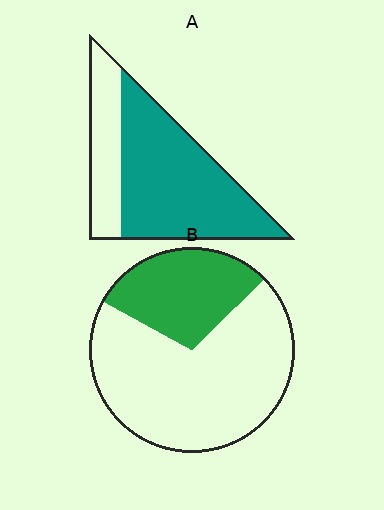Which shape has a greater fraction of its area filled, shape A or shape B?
Shape A.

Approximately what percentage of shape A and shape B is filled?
A is approximately 70% and B is approximately 30%.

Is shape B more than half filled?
No.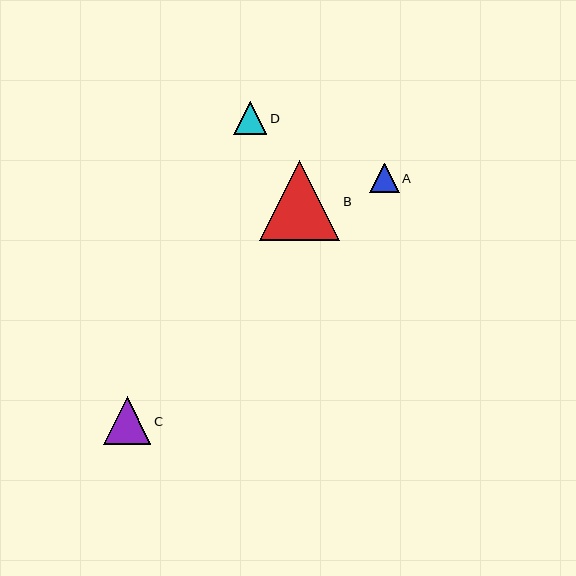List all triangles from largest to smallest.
From largest to smallest: B, C, D, A.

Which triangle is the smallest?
Triangle A is the smallest with a size of approximately 29 pixels.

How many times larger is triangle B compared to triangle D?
Triangle B is approximately 2.4 times the size of triangle D.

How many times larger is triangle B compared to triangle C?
Triangle B is approximately 1.7 times the size of triangle C.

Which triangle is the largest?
Triangle B is the largest with a size of approximately 81 pixels.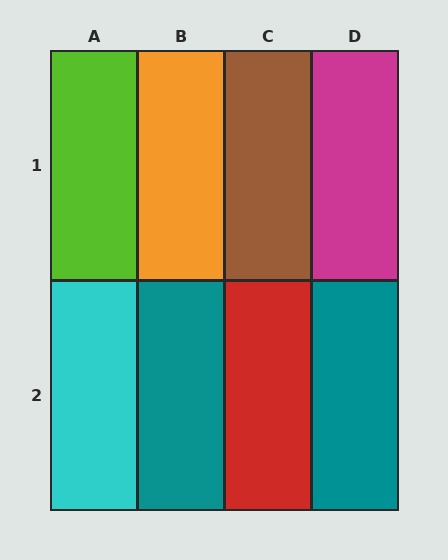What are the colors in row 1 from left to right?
Lime, orange, brown, magenta.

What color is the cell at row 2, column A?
Cyan.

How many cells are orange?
1 cell is orange.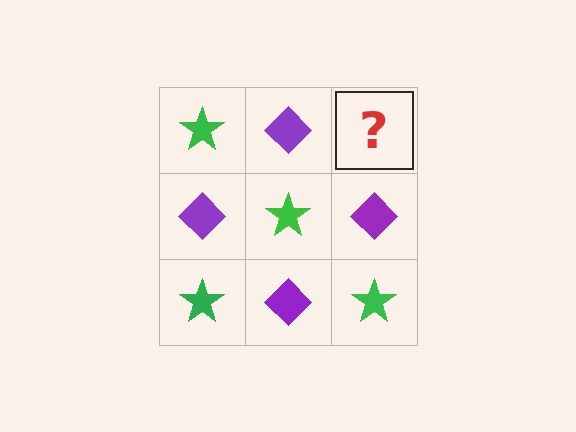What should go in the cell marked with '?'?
The missing cell should contain a green star.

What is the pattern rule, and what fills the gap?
The rule is that it alternates green star and purple diamond in a checkerboard pattern. The gap should be filled with a green star.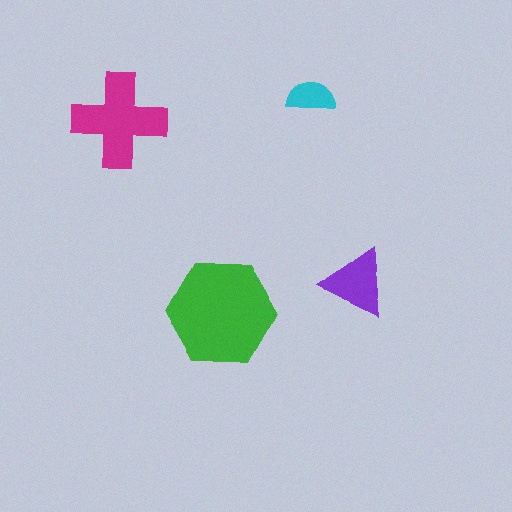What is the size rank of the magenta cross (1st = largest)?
2nd.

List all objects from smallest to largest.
The cyan semicircle, the purple triangle, the magenta cross, the green hexagon.